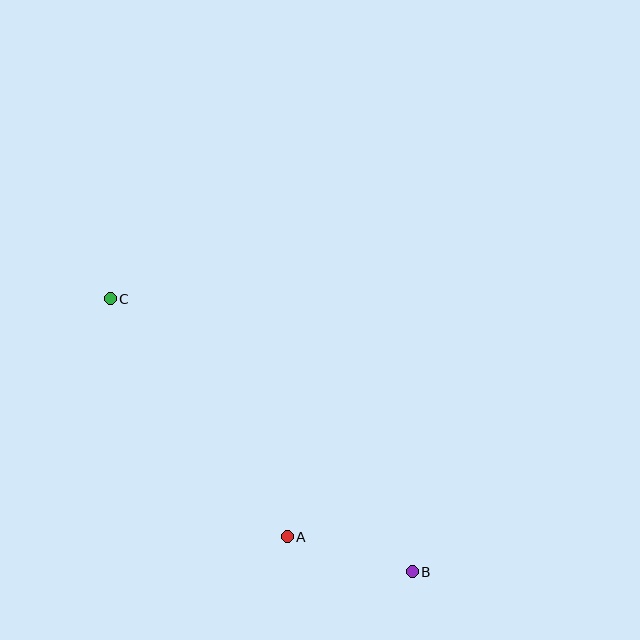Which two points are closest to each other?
Points A and B are closest to each other.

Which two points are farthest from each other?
Points B and C are farthest from each other.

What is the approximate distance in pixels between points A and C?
The distance between A and C is approximately 297 pixels.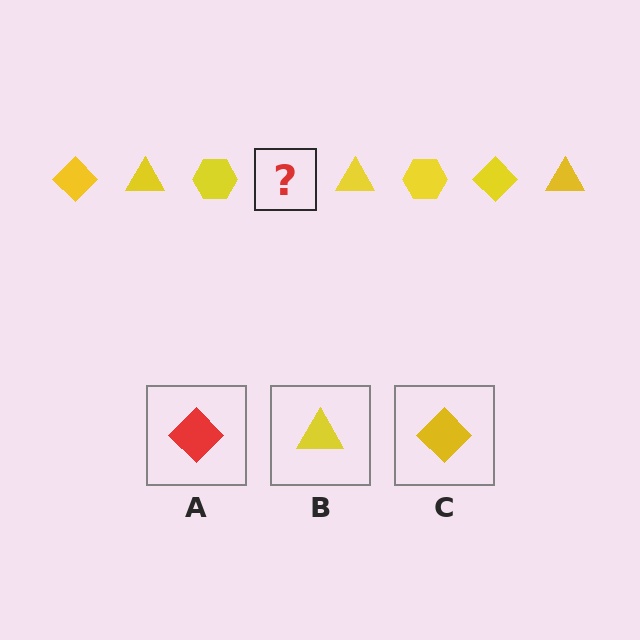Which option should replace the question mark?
Option C.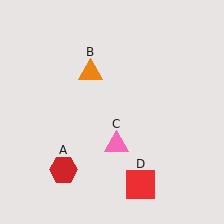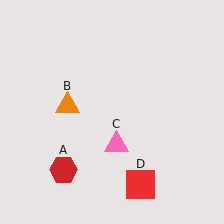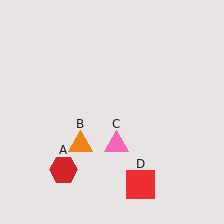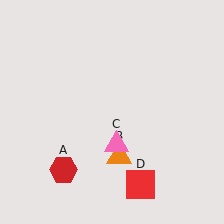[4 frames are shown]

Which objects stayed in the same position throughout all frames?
Red hexagon (object A) and pink triangle (object C) and red square (object D) remained stationary.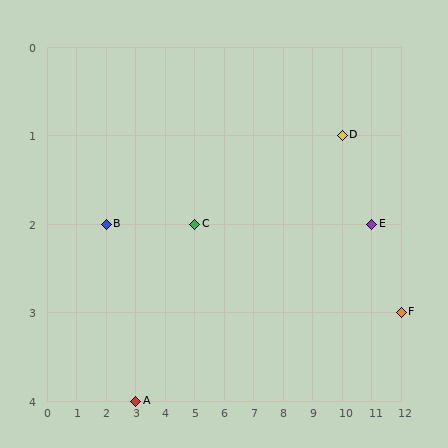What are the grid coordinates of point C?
Point C is at grid coordinates (5, 2).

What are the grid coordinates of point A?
Point A is at grid coordinates (3, 4).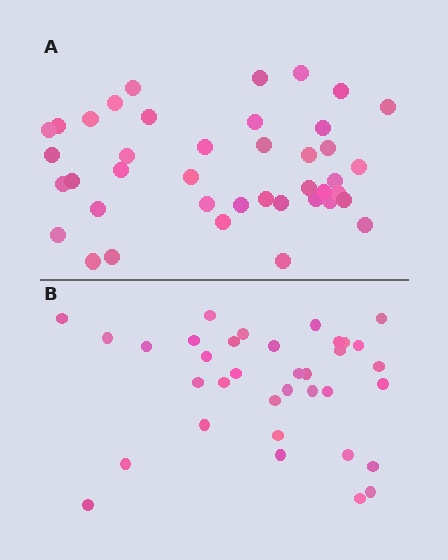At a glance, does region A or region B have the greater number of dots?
Region A (the top region) has more dots.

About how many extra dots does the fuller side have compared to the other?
Region A has about 6 more dots than region B.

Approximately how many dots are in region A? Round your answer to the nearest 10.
About 40 dots. (The exact count is 41, which rounds to 40.)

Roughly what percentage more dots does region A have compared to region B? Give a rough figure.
About 15% more.